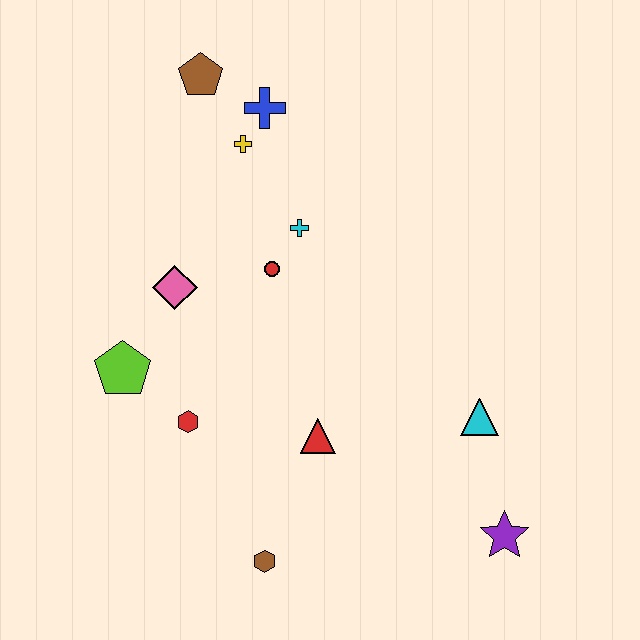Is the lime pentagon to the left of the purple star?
Yes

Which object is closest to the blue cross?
The yellow cross is closest to the blue cross.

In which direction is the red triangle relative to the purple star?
The red triangle is to the left of the purple star.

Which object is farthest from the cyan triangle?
The brown pentagon is farthest from the cyan triangle.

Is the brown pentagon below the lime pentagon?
No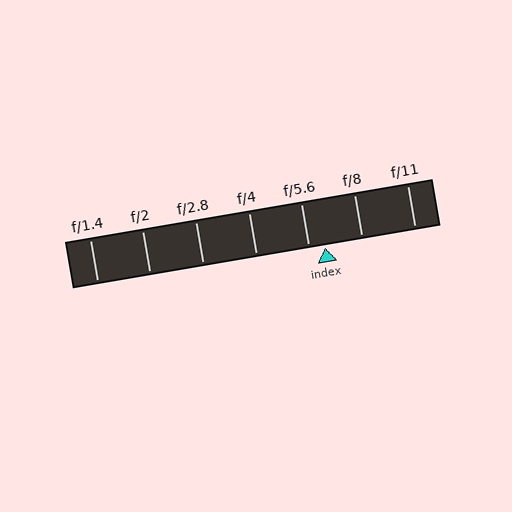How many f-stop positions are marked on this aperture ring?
There are 7 f-stop positions marked.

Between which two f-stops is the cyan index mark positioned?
The index mark is between f/5.6 and f/8.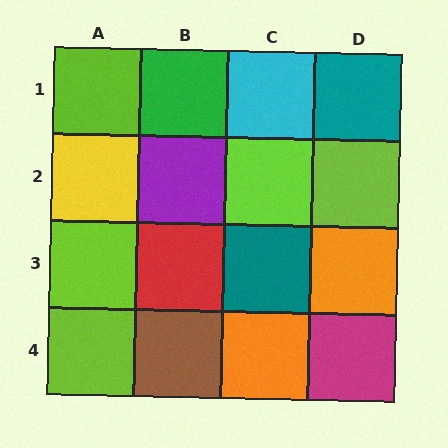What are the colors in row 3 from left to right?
Lime, red, teal, orange.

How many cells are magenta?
1 cell is magenta.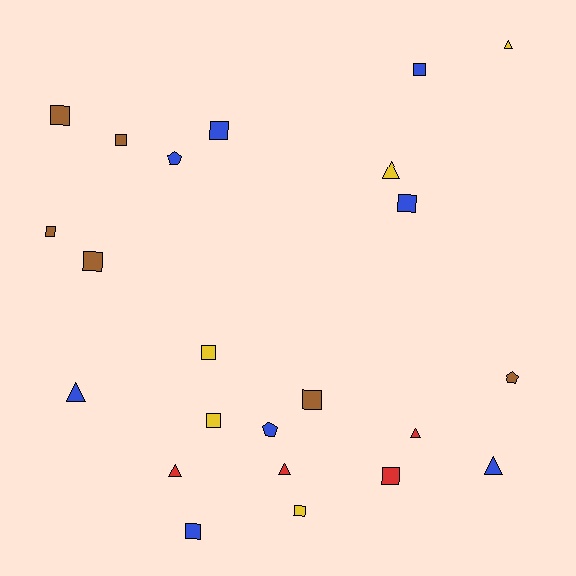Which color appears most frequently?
Blue, with 8 objects.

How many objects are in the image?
There are 23 objects.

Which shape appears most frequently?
Square, with 13 objects.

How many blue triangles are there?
There are 2 blue triangles.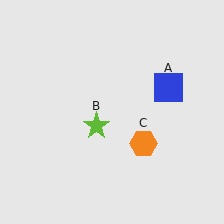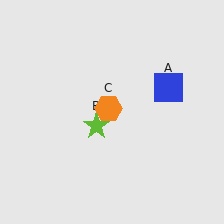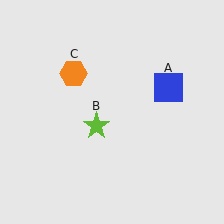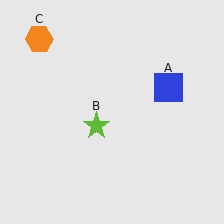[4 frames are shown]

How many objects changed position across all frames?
1 object changed position: orange hexagon (object C).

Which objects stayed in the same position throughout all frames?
Blue square (object A) and lime star (object B) remained stationary.